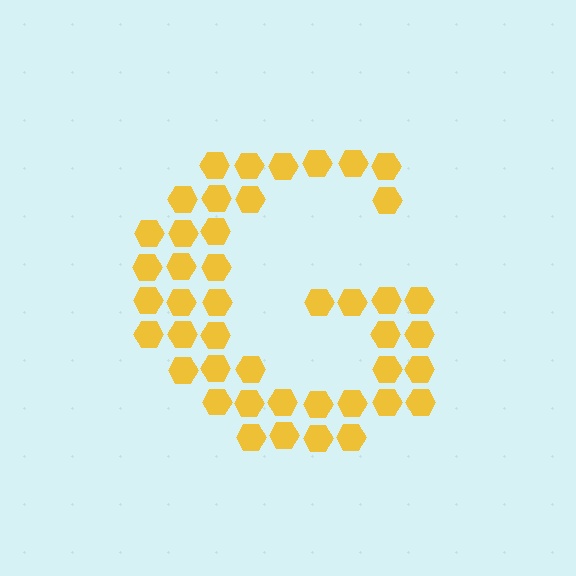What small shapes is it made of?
It is made of small hexagons.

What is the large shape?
The large shape is the letter G.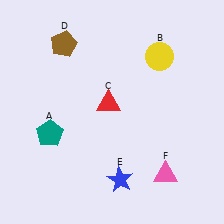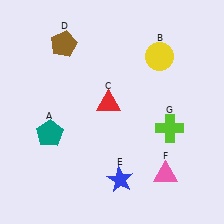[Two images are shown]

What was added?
A lime cross (G) was added in Image 2.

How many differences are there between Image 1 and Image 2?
There is 1 difference between the two images.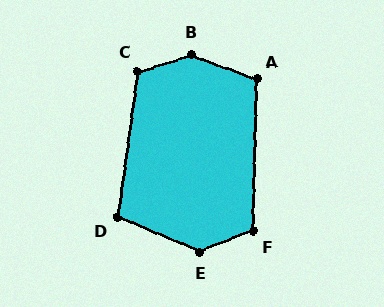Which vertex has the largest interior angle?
B, at approximately 143 degrees.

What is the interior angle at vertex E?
Approximately 136 degrees (obtuse).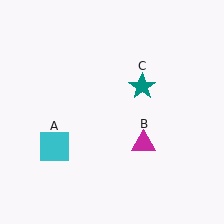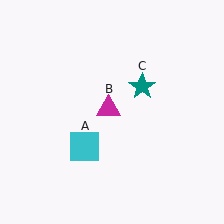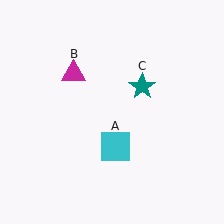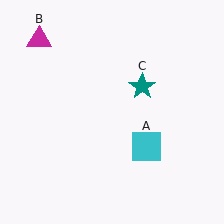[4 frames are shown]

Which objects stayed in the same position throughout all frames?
Teal star (object C) remained stationary.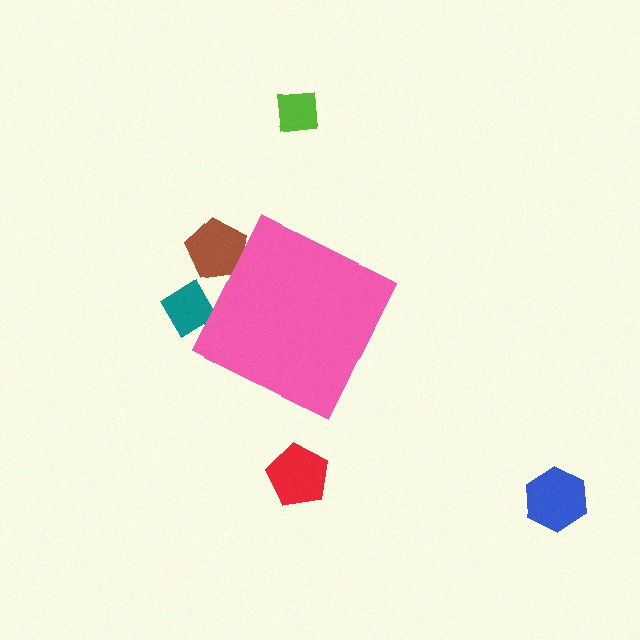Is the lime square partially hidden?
No, the lime square is fully visible.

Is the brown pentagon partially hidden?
Yes, the brown pentagon is partially hidden behind the pink diamond.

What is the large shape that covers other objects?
A pink diamond.